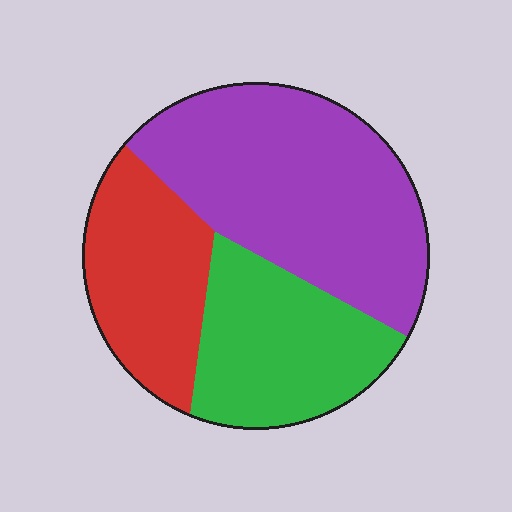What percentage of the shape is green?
Green covers roughly 30% of the shape.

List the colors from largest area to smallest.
From largest to smallest: purple, green, red.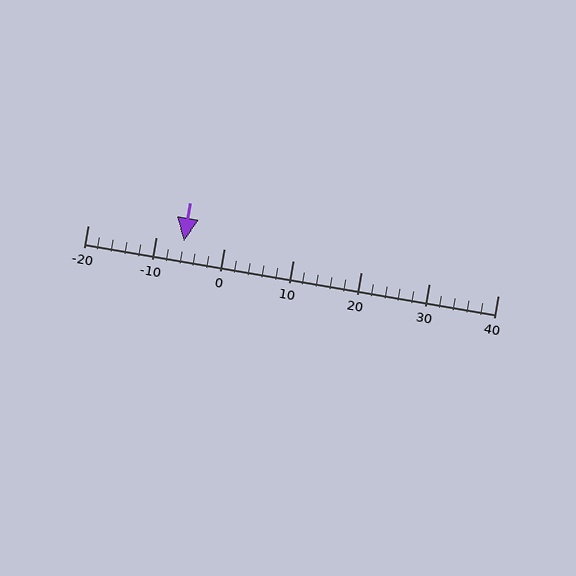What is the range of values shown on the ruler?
The ruler shows values from -20 to 40.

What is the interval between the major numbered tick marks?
The major tick marks are spaced 10 units apart.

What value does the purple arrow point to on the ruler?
The purple arrow points to approximately -6.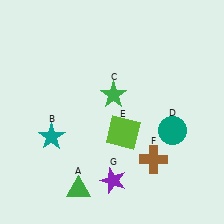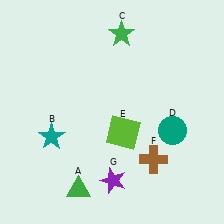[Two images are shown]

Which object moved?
The green star (C) moved up.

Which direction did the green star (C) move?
The green star (C) moved up.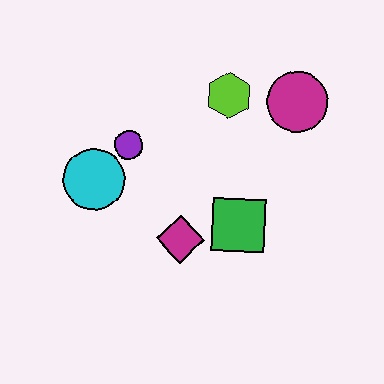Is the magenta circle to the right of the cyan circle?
Yes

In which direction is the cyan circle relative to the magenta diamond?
The cyan circle is to the left of the magenta diamond.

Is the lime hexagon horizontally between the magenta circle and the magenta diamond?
Yes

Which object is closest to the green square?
The magenta diamond is closest to the green square.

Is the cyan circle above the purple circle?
No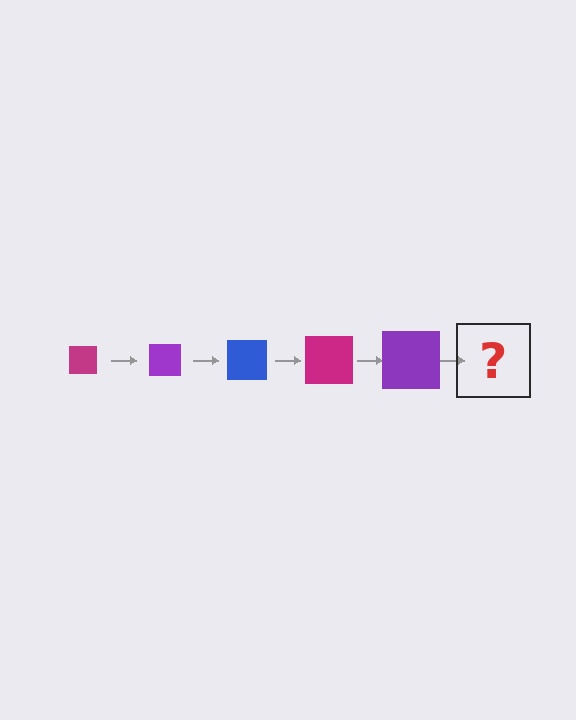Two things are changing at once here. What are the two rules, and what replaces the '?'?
The two rules are that the square grows larger each step and the color cycles through magenta, purple, and blue. The '?' should be a blue square, larger than the previous one.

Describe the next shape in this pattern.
It should be a blue square, larger than the previous one.